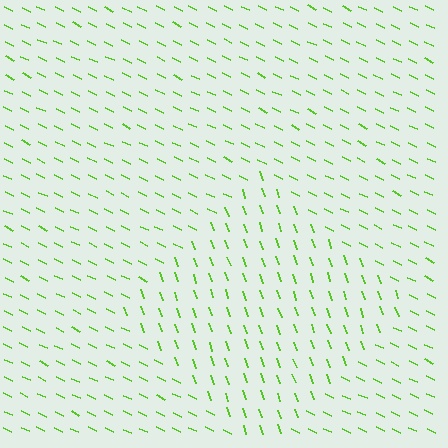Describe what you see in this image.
The image is filled with small lime line segments. A diamond region in the image has lines oriented differently from the surrounding lines, creating a visible texture boundary.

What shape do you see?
I see a diamond.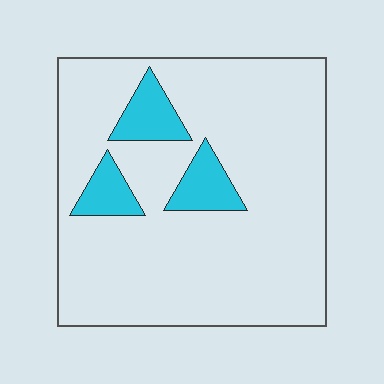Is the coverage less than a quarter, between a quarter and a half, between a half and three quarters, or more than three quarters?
Less than a quarter.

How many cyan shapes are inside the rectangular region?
3.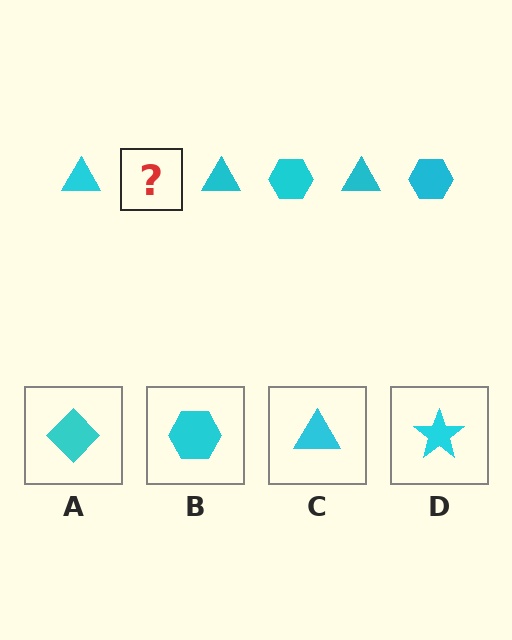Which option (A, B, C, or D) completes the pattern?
B.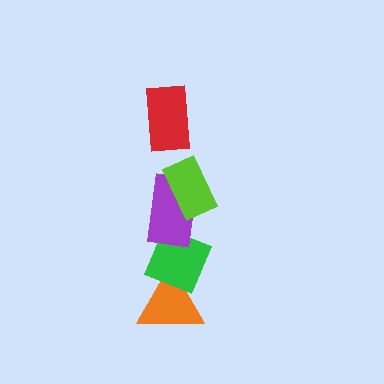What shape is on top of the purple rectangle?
The lime rectangle is on top of the purple rectangle.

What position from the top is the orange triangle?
The orange triangle is 5th from the top.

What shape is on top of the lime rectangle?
The red rectangle is on top of the lime rectangle.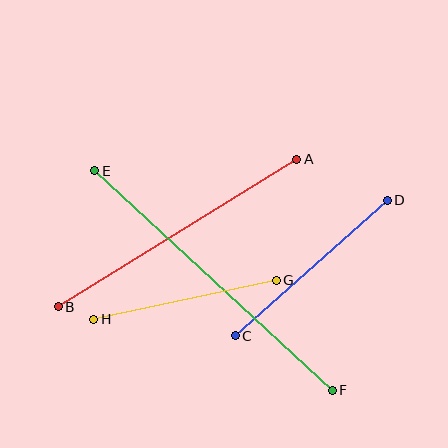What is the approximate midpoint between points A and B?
The midpoint is at approximately (177, 233) pixels.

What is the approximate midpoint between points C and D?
The midpoint is at approximately (311, 268) pixels.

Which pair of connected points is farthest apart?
Points E and F are farthest apart.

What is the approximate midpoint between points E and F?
The midpoint is at approximately (214, 281) pixels.